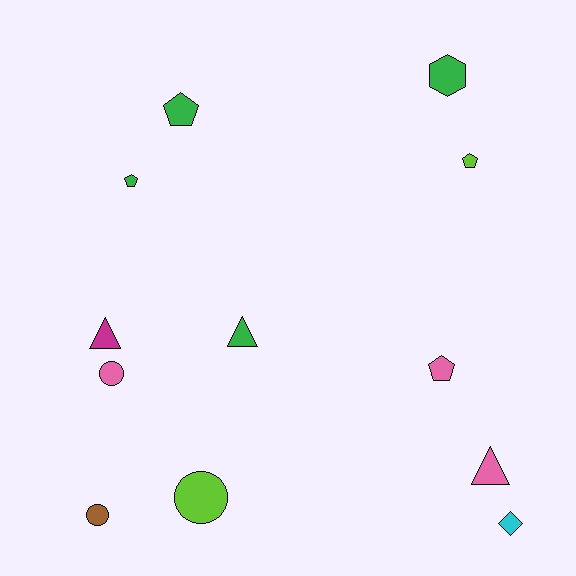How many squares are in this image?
There are no squares.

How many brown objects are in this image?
There is 1 brown object.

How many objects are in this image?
There are 12 objects.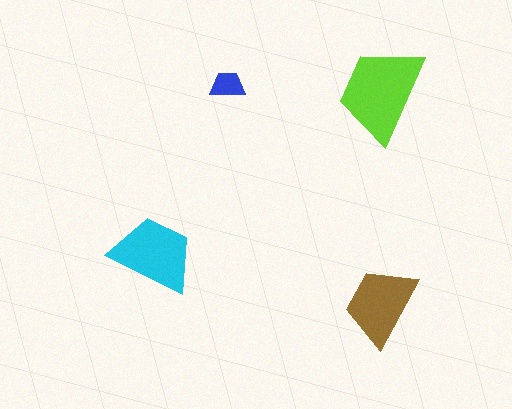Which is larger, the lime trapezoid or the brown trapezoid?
The lime one.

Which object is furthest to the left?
The cyan trapezoid is leftmost.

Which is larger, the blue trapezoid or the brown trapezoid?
The brown one.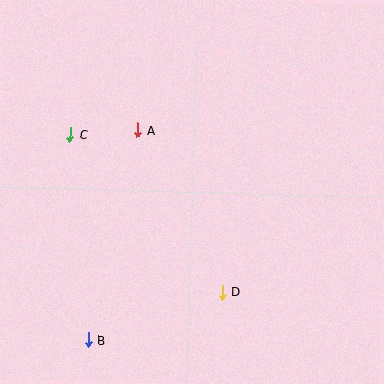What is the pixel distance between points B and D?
The distance between B and D is 143 pixels.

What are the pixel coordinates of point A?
Point A is at (137, 130).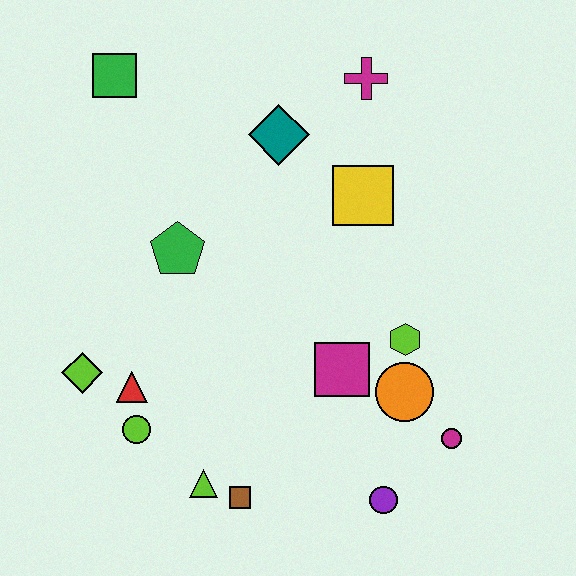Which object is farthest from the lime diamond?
The magenta cross is farthest from the lime diamond.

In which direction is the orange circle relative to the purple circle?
The orange circle is above the purple circle.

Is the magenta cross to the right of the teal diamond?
Yes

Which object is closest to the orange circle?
The lime hexagon is closest to the orange circle.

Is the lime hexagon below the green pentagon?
Yes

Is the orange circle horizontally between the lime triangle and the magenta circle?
Yes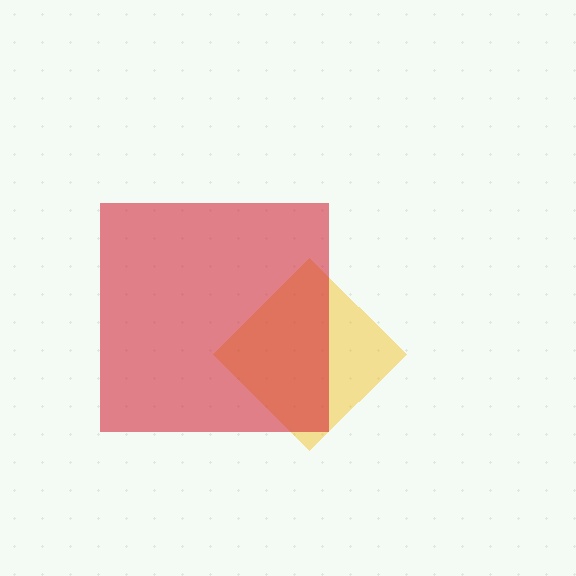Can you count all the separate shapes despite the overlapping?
Yes, there are 2 separate shapes.